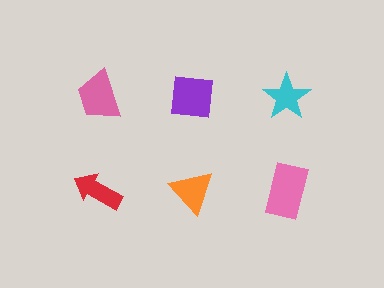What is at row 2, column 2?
An orange triangle.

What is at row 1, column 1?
A pink trapezoid.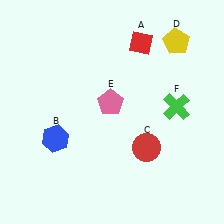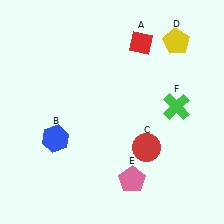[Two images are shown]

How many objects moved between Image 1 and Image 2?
1 object moved between the two images.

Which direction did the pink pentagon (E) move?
The pink pentagon (E) moved down.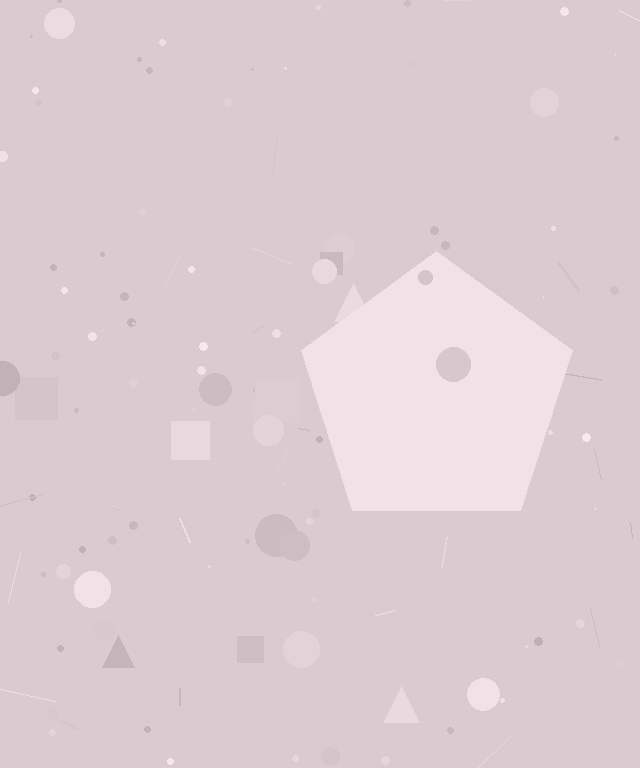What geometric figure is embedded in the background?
A pentagon is embedded in the background.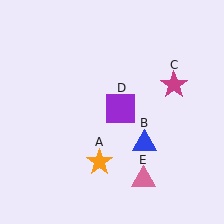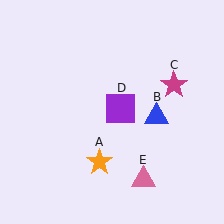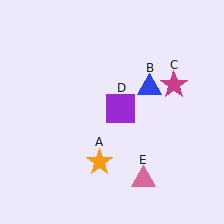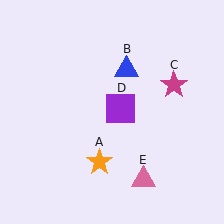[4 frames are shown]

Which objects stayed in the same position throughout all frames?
Orange star (object A) and magenta star (object C) and purple square (object D) and pink triangle (object E) remained stationary.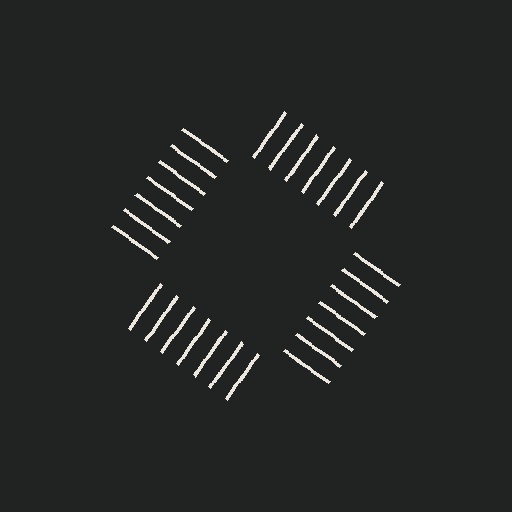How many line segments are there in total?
28 — 7 along each of the 4 edges.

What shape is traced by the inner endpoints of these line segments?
An illusory square — the line segments terminate on its edges but no continuous stroke is drawn.